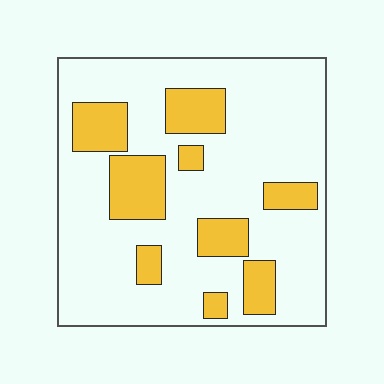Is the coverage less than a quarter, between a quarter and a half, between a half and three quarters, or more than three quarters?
Less than a quarter.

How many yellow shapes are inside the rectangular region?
9.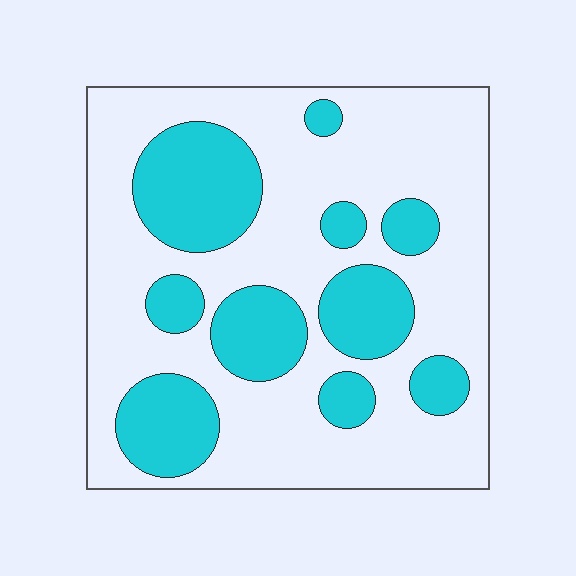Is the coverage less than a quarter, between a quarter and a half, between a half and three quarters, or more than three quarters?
Between a quarter and a half.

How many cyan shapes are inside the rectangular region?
10.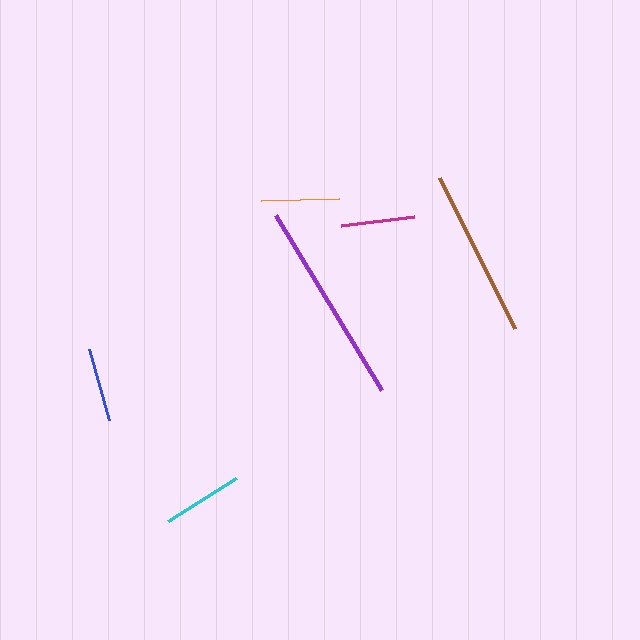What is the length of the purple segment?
The purple segment is approximately 204 pixels long.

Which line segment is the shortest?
The magenta line is the shortest at approximately 74 pixels.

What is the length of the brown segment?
The brown segment is approximately 169 pixels long.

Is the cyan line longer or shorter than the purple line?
The purple line is longer than the cyan line.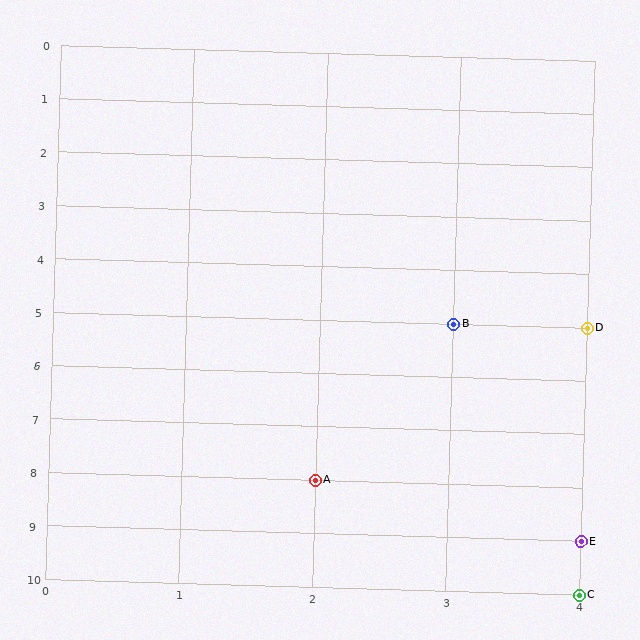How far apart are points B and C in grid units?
Points B and C are 1 column and 5 rows apart (about 5.1 grid units diagonally).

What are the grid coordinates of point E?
Point E is at grid coordinates (4, 9).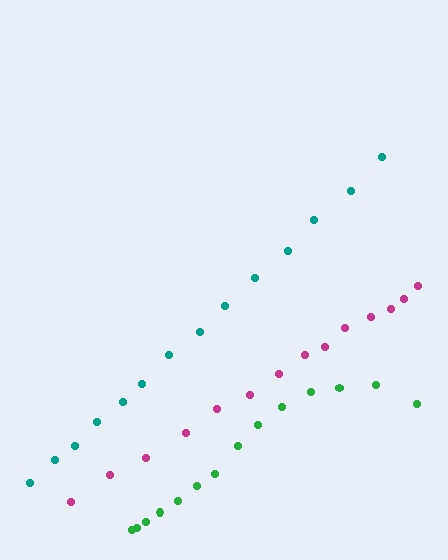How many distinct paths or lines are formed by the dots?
There are 3 distinct paths.